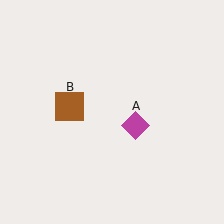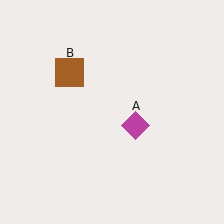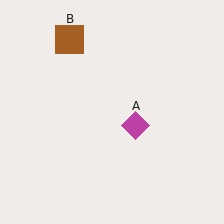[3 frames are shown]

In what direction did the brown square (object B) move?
The brown square (object B) moved up.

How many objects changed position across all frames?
1 object changed position: brown square (object B).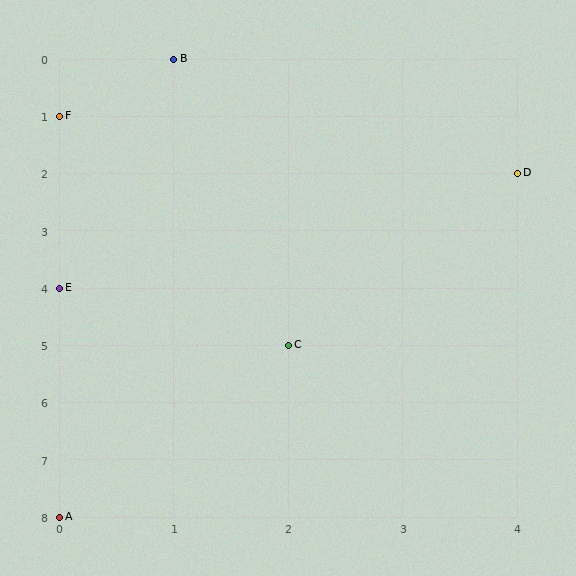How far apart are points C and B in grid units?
Points C and B are 1 column and 5 rows apart (about 5.1 grid units diagonally).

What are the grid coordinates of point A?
Point A is at grid coordinates (0, 8).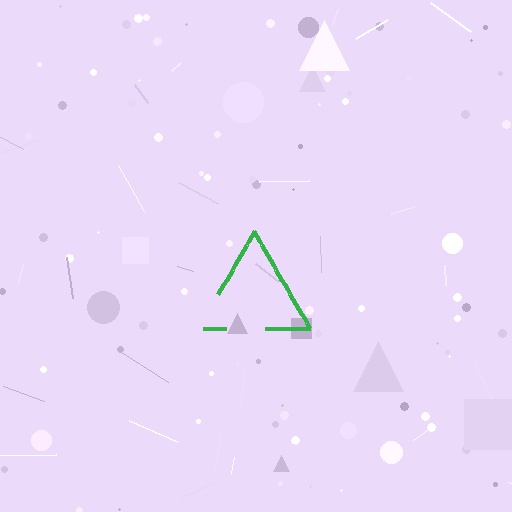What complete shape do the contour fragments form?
The contour fragments form a triangle.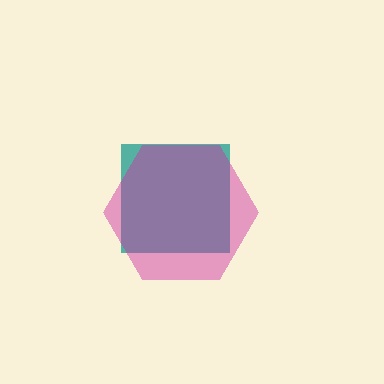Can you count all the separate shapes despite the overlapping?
Yes, there are 2 separate shapes.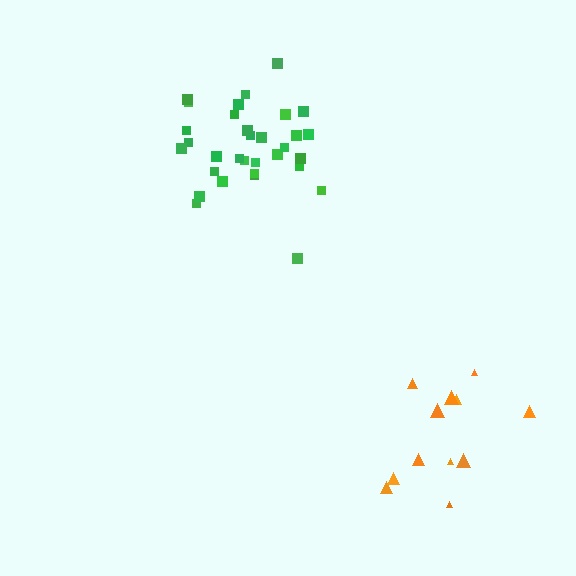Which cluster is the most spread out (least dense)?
Orange.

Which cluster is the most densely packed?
Green.